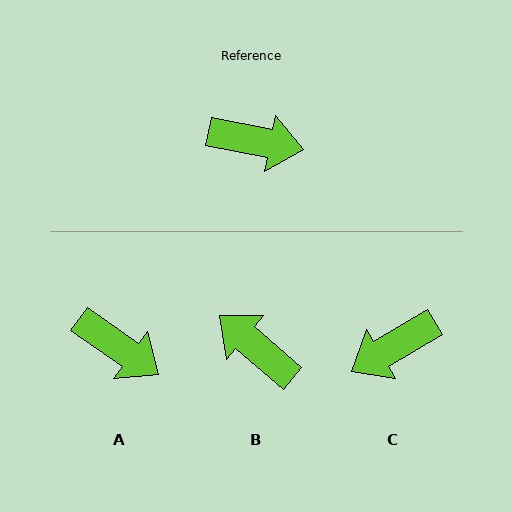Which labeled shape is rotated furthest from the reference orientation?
B, about 150 degrees away.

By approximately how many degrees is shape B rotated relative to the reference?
Approximately 150 degrees counter-clockwise.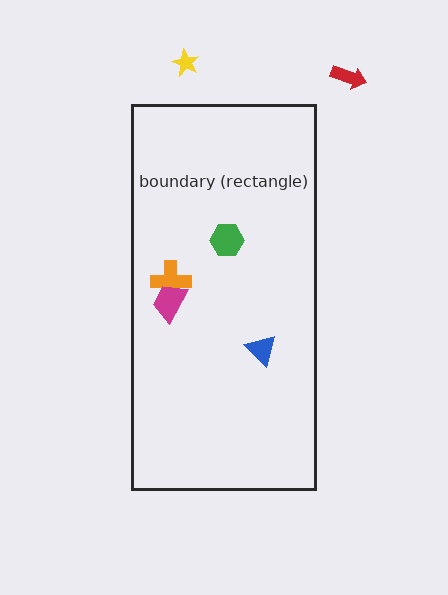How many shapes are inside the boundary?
4 inside, 2 outside.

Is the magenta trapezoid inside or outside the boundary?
Inside.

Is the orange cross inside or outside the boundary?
Inside.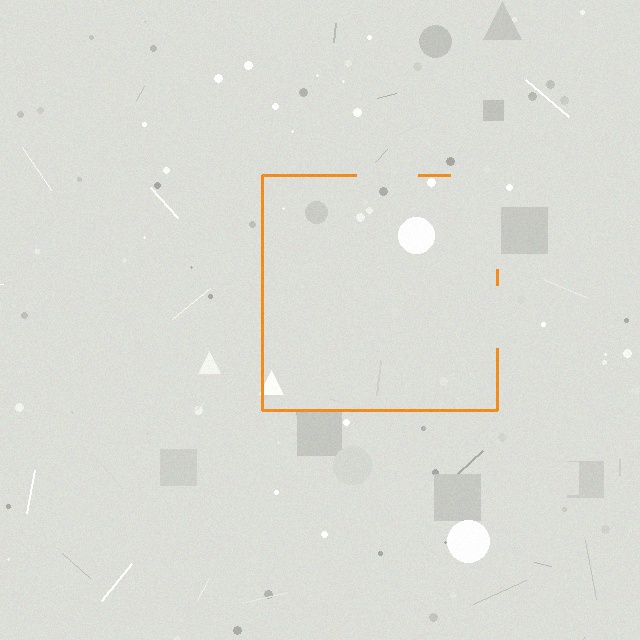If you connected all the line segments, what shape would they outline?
They would outline a square.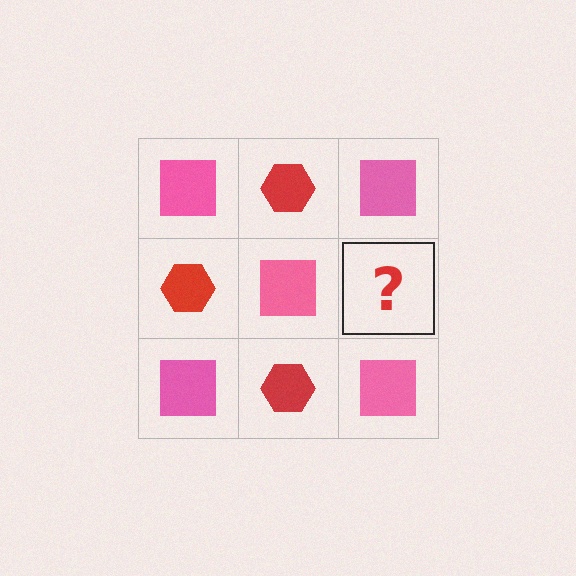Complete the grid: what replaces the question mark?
The question mark should be replaced with a red hexagon.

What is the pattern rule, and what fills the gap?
The rule is that it alternates pink square and red hexagon in a checkerboard pattern. The gap should be filled with a red hexagon.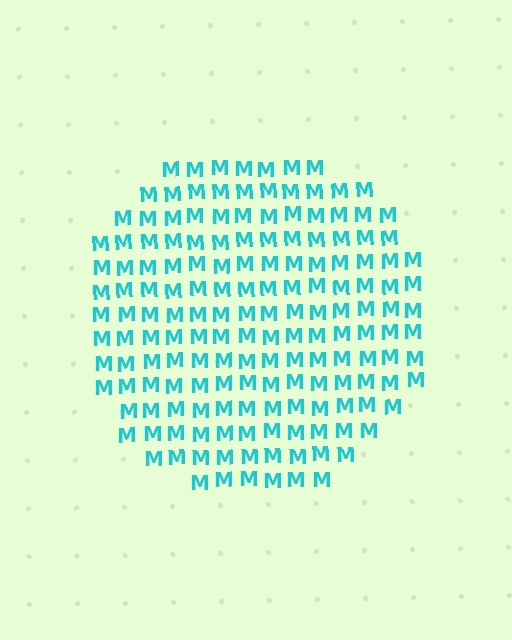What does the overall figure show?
The overall figure shows a circle.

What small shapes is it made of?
It is made of small letter M's.